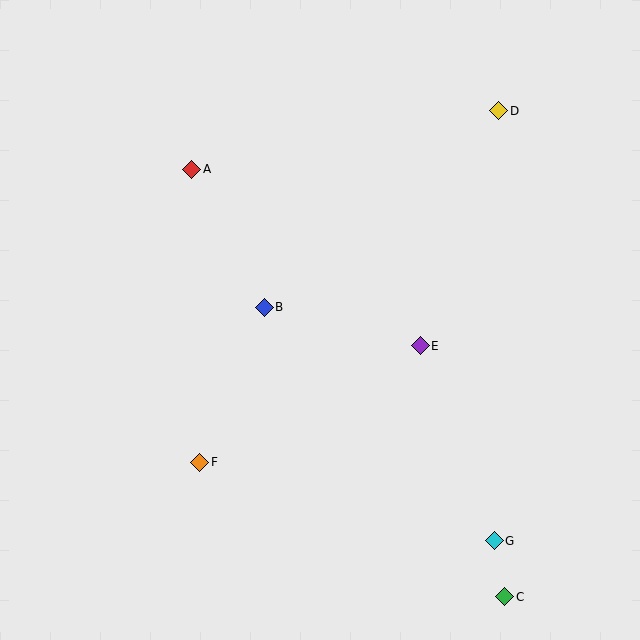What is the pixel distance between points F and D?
The distance between F and D is 462 pixels.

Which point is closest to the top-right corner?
Point D is closest to the top-right corner.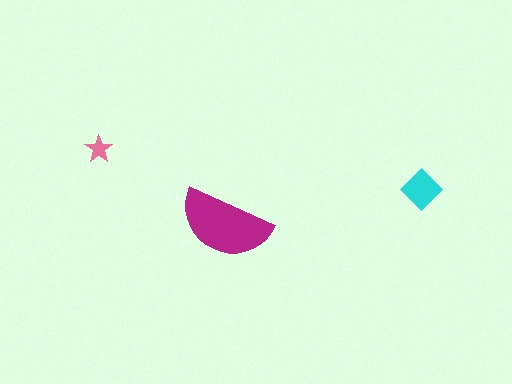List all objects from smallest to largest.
The pink star, the cyan diamond, the magenta semicircle.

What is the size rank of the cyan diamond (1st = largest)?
2nd.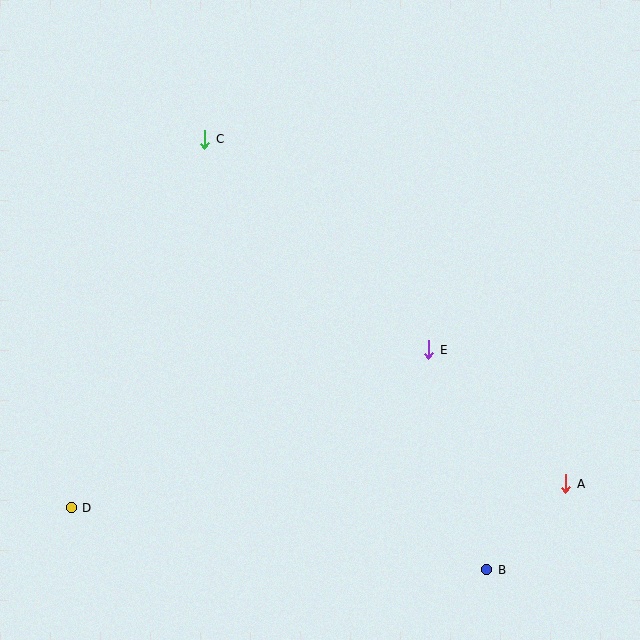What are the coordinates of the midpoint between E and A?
The midpoint between E and A is at (497, 417).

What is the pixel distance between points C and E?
The distance between C and E is 307 pixels.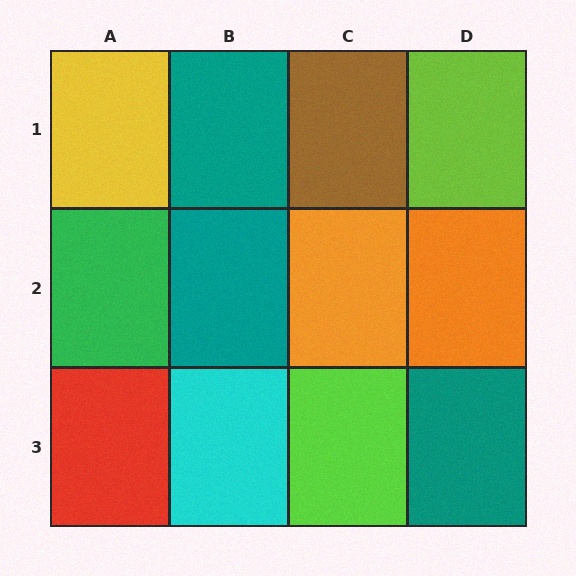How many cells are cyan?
1 cell is cyan.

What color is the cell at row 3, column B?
Cyan.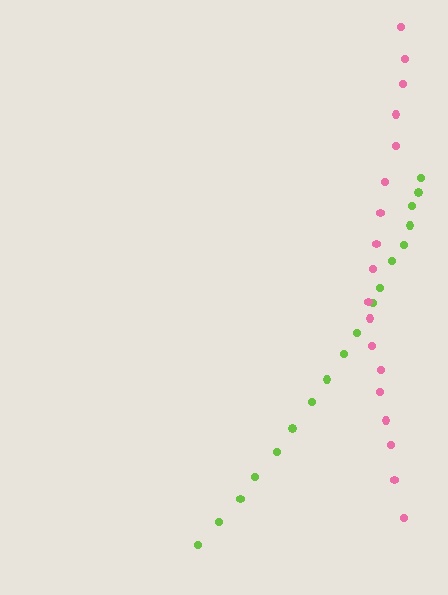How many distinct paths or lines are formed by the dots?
There are 2 distinct paths.